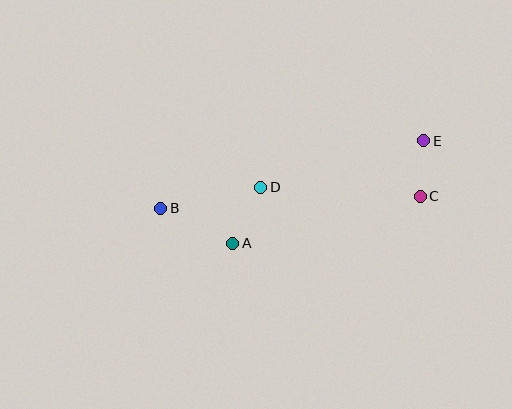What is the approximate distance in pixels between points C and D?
The distance between C and D is approximately 159 pixels.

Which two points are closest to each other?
Points C and E are closest to each other.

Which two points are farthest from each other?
Points B and E are farthest from each other.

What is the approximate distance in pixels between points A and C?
The distance between A and C is approximately 193 pixels.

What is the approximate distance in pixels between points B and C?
The distance between B and C is approximately 259 pixels.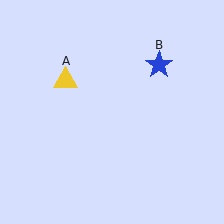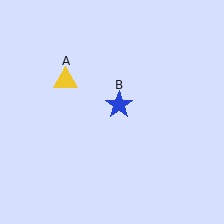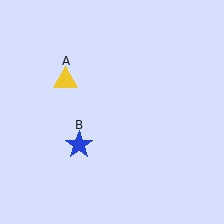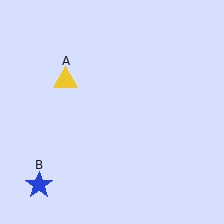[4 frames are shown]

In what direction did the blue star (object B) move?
The blue star (object B) moved down and to the left.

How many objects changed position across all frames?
1 object changed position: blue star (object B).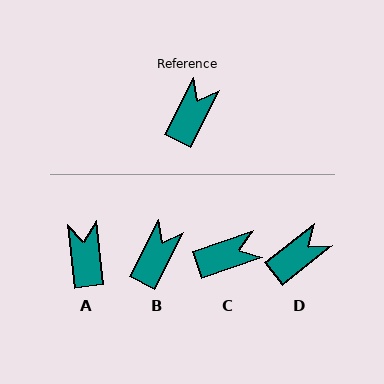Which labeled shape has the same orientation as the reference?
B.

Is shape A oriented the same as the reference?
No, it is off by about 34 degrees.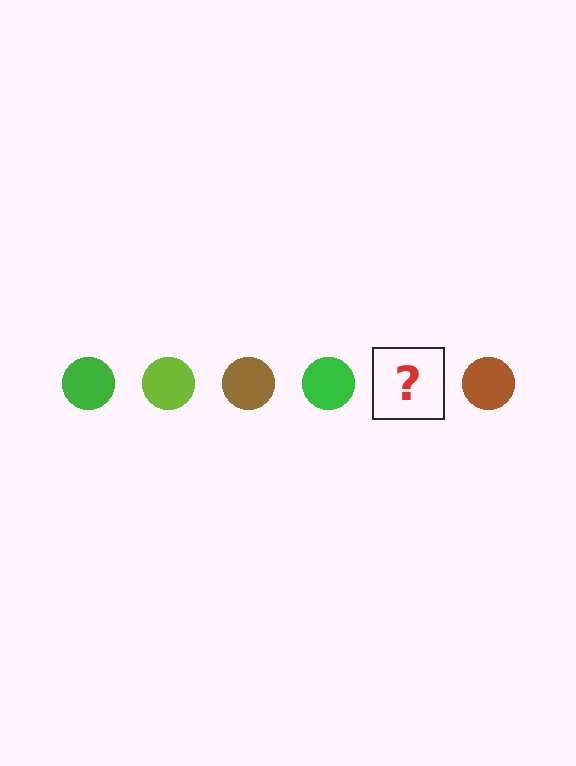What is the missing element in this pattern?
The missing element is a lime circle.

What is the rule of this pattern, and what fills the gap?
The rule is that the pattern cycles through green, lime, brown circles. The gap should be filled with a lime circle.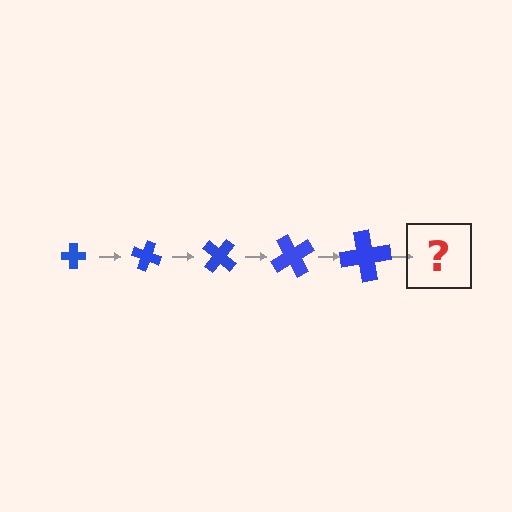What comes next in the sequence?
The next element should be a cross, larger than the previous one and rotated 100 degrees from the start.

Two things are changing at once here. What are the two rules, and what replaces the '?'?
The two rules are that the cross grows larger each step and it rotates 20 degrees each step. The '?' should be a cross, larger than the previous one and rotated 100 degrees from the start.